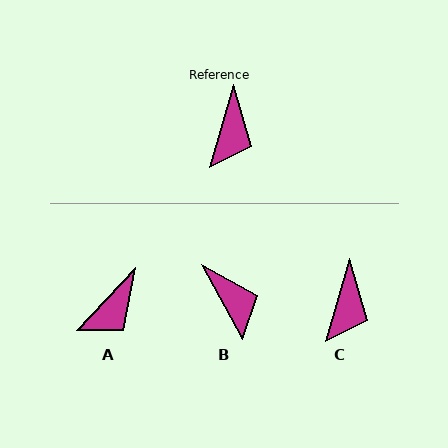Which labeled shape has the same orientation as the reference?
C.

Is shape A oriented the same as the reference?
No, it is off by about 27 degrees.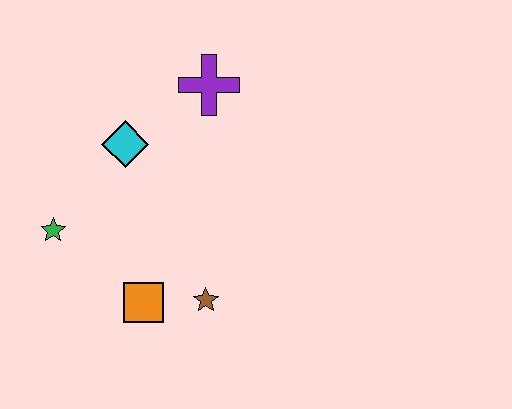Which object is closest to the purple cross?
The cyan diamond is closest to the purple cross.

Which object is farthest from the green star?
The purple cross is farthest from the green star.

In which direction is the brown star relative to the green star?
The brown star is to the right of the green star.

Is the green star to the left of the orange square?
Yes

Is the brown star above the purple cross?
No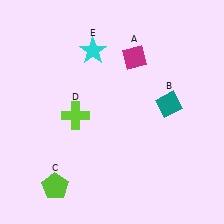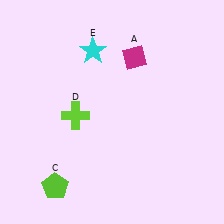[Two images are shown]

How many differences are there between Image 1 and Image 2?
There is 1 difference between the two images.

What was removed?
The teal diamond (B) was removed in Image 2.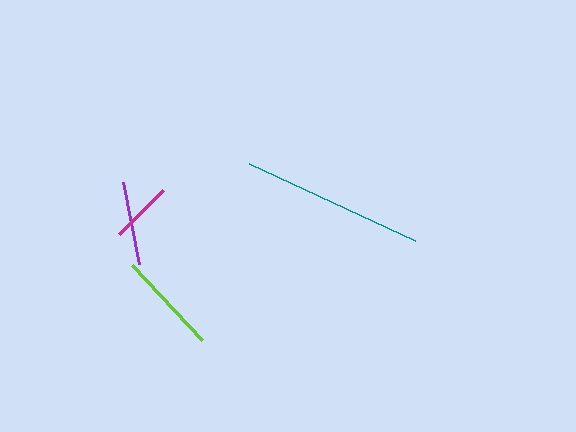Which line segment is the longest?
The teal line is the longest at approximately 183 pixels.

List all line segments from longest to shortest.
From longest to shortest: teal, lime, purple, magenta.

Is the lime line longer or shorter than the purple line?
The lime line is longer than the purple line.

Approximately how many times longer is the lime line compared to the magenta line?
The lime line is approximately 1.7 times the length of the magenta line.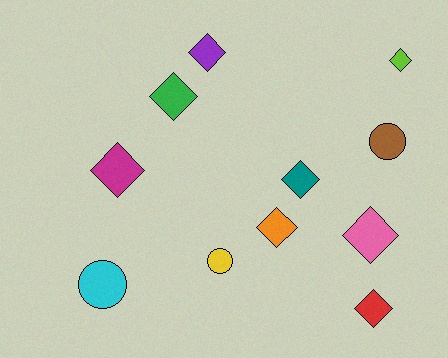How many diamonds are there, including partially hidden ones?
There are 8 diamonds.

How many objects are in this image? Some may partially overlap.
There are 11 objects.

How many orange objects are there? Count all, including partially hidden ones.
There is 1 orange object.